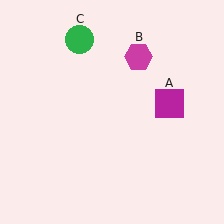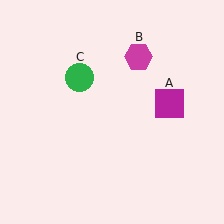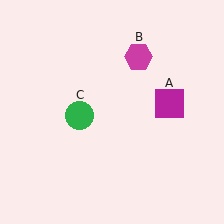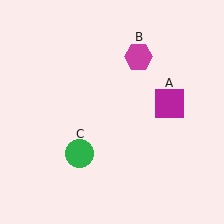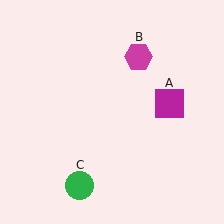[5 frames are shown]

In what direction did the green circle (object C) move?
The green circle (object C) moved down.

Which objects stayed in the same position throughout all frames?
Magenta square (object A) and magenta hexagon (object B) remained stationary.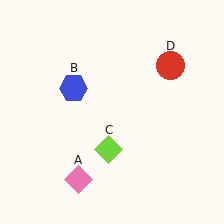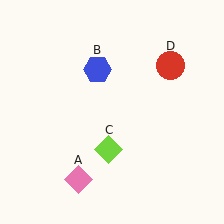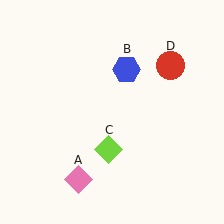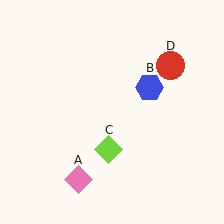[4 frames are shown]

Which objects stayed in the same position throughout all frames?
Pink diamond (object A) and lime diamond (object C) and red circle (object D) remained stationary.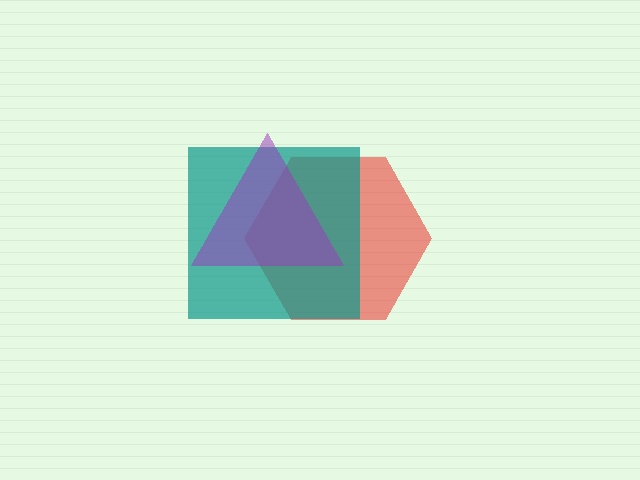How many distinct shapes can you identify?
There are 3 distinct shapes: a red hexagon, a teal square, a purple triangle.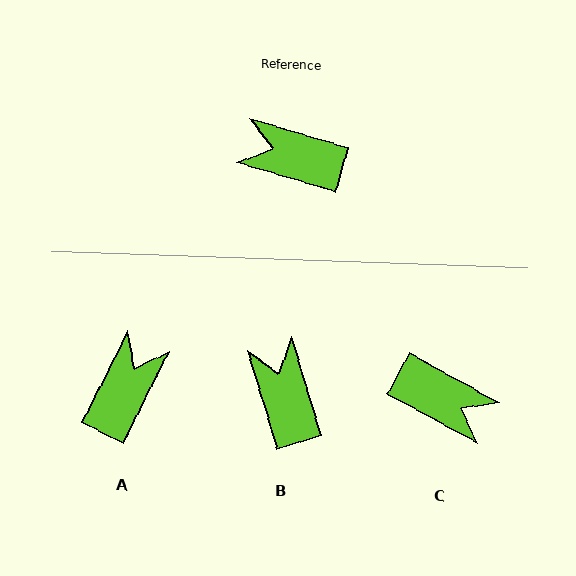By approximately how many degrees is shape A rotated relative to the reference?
Approximately 100 degrees clockwise.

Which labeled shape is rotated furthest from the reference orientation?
C, about 168 degrees away.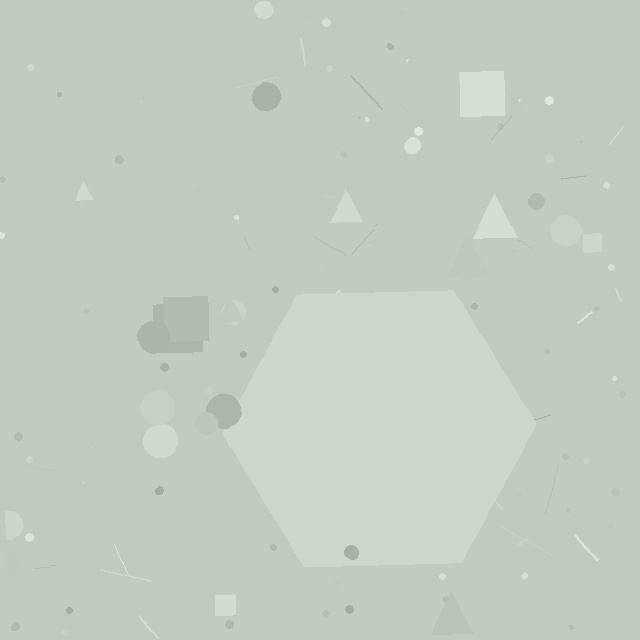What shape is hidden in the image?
A hexagon is hidden in the image.